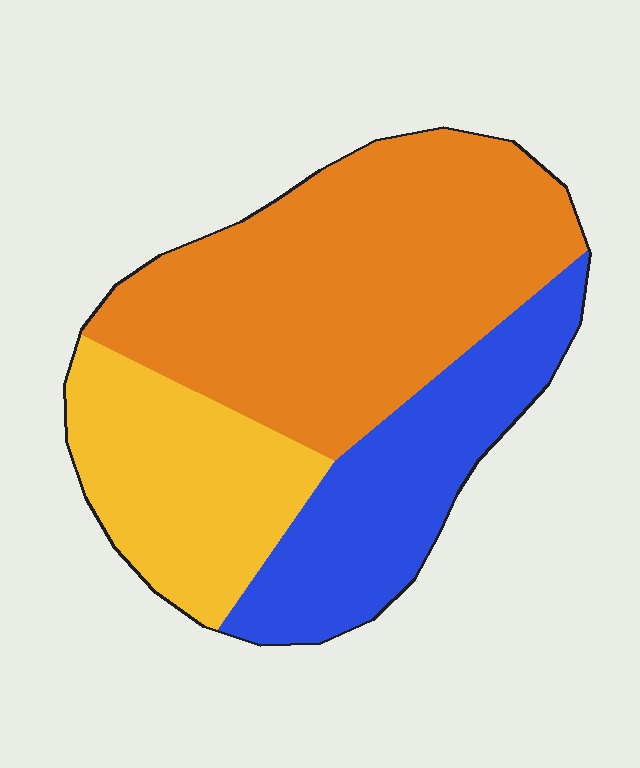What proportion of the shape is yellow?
Yellow takes up about one quarter (1/4) of the shape.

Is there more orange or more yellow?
Orange.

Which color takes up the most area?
Orange, at roughly 50%.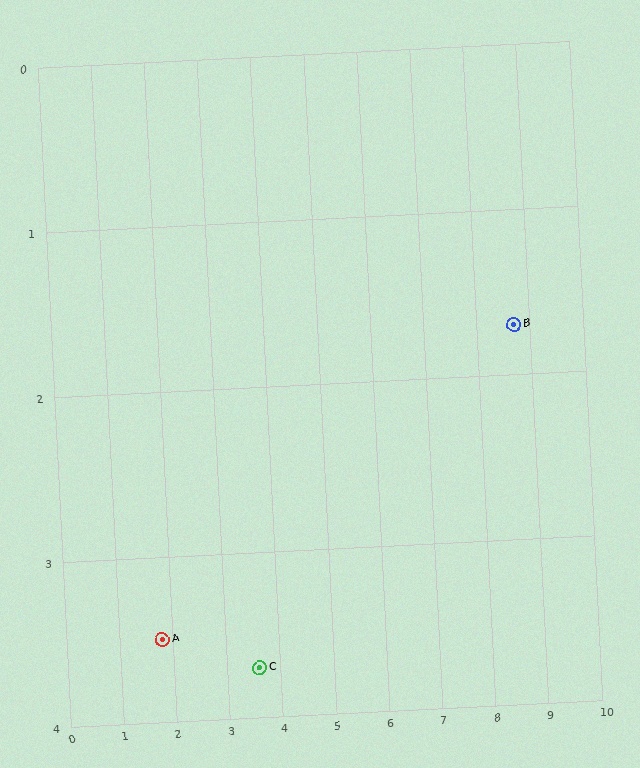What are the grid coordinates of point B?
Point B is at approximately (8.7, 1.7).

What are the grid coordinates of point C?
Point C is at approximately (3.6, 3.7).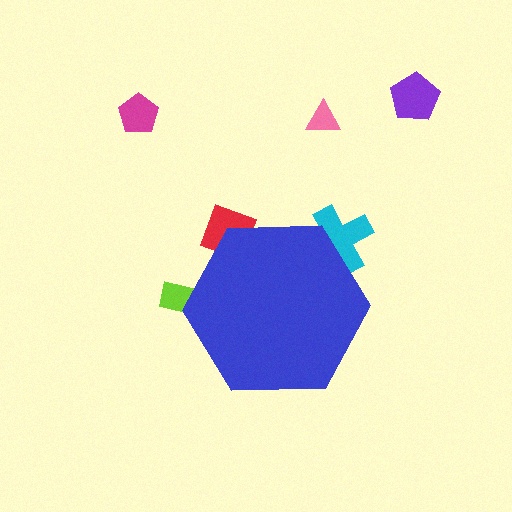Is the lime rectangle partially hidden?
Yes, the lime rectangle is partially hidden behind the blue hexagon.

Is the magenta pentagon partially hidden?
No, the magenta pentagon is fully visible.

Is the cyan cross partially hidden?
Yes, the cyan cross is partially hidden behind the blue hexagon.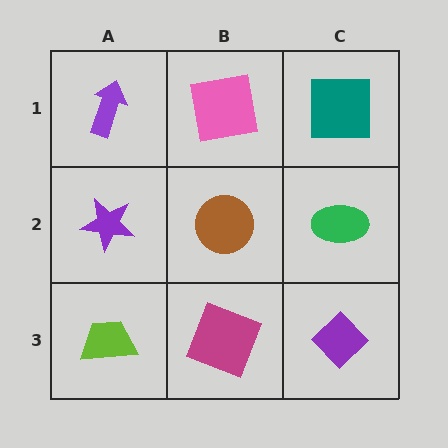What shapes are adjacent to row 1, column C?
A green ellipse (row 2, column C), a pink square (row 1, column B).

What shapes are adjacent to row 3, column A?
A purple star (row 2, column A), a magenta square (row 3, column B).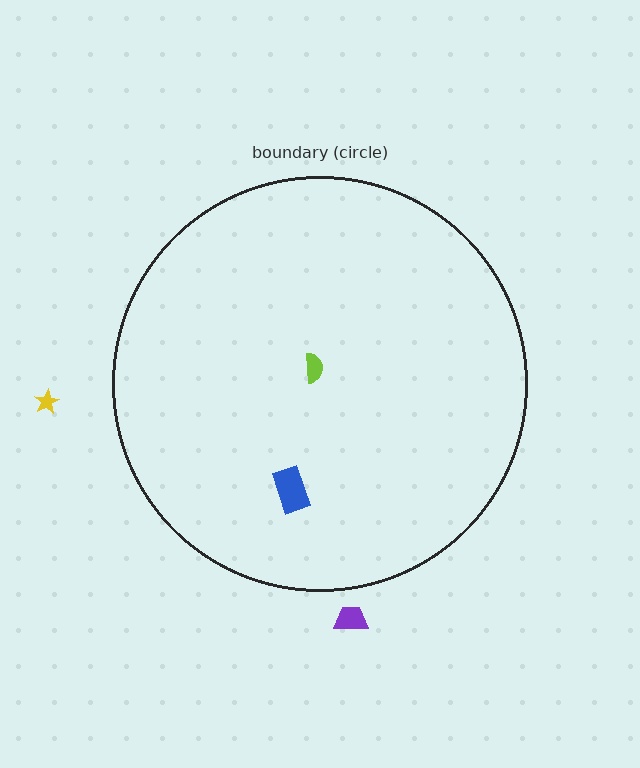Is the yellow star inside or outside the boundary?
Outside.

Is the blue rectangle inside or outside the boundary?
Inside.